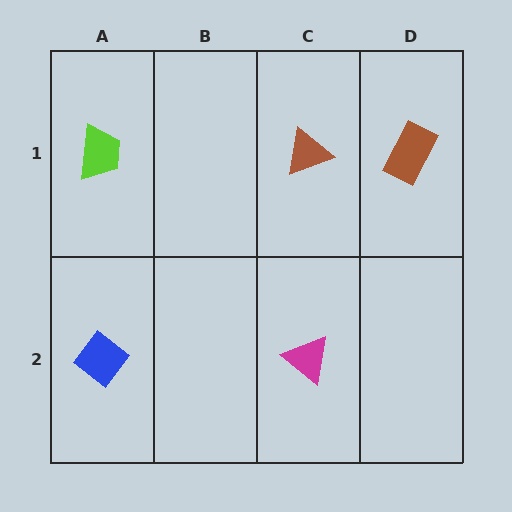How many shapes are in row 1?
3 shapes.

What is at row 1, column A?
A lime trapezoid.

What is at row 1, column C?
A brown triangle.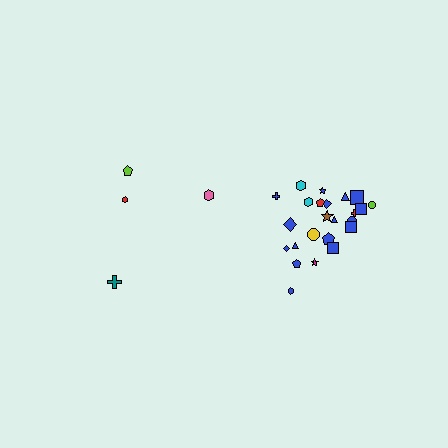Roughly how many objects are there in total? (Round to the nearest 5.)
Roughly 30 objects in total.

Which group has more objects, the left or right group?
The right group.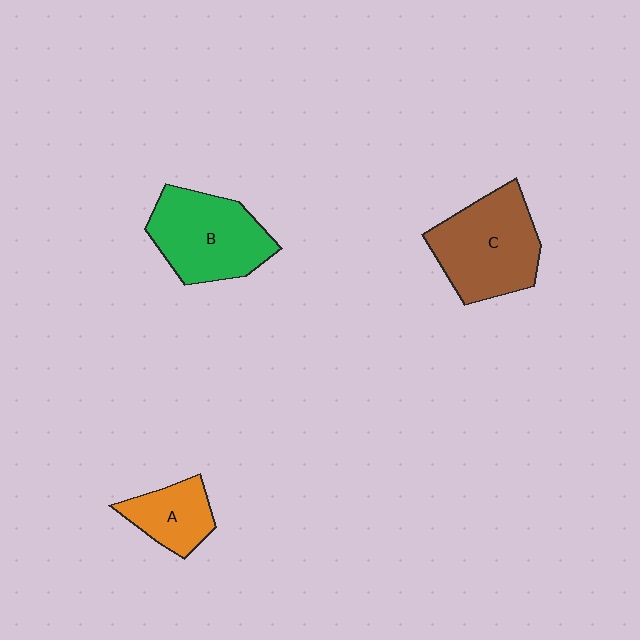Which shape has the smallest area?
Shape A (orange).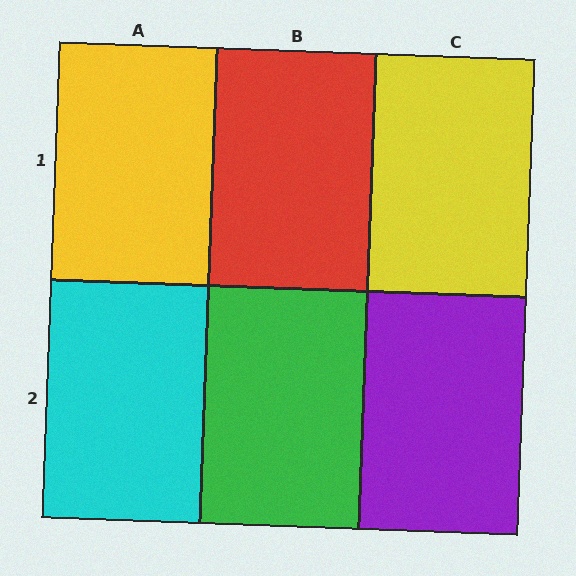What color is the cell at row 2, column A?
Cyan.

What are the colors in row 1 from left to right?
Yellow, red, yellow.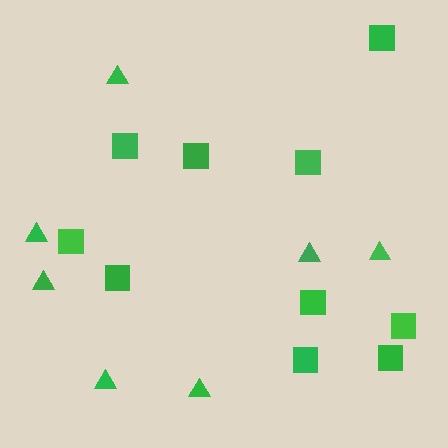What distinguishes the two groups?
There are 2 groups: one group of triangles (7) and one group of squares (10).